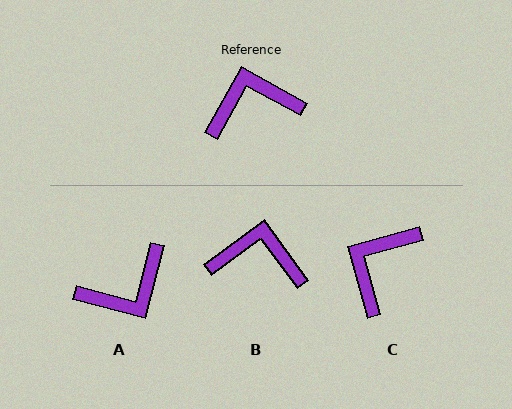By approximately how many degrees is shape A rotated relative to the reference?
Approximately 166 degrees clockwise.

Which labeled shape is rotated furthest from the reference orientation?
A, about 166 degrees away.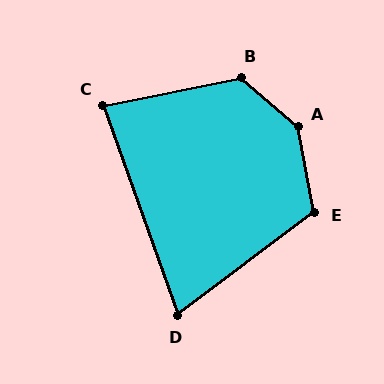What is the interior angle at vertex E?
Approximately 116 degrees (obtuse).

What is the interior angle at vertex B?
Approximately 128 degrees (obtuse).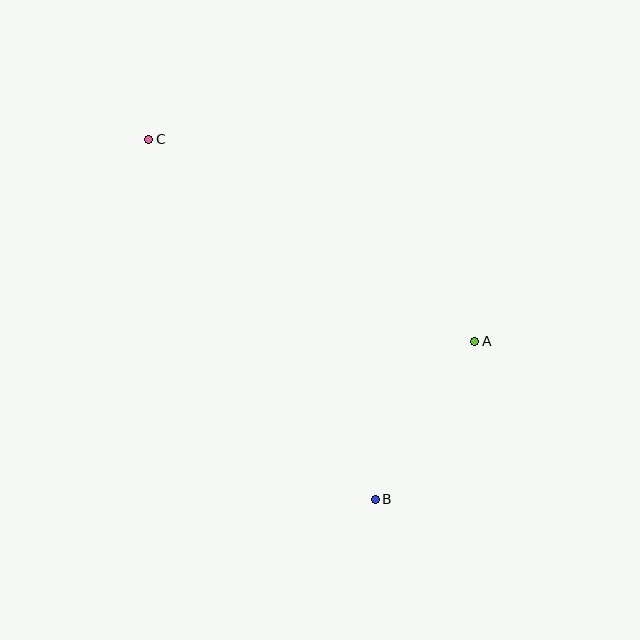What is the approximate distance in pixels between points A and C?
The distance between A and C is approximately 384 pixels.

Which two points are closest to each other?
Points A and B are closest to each other.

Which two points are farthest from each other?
Points B and C are farthest from each other.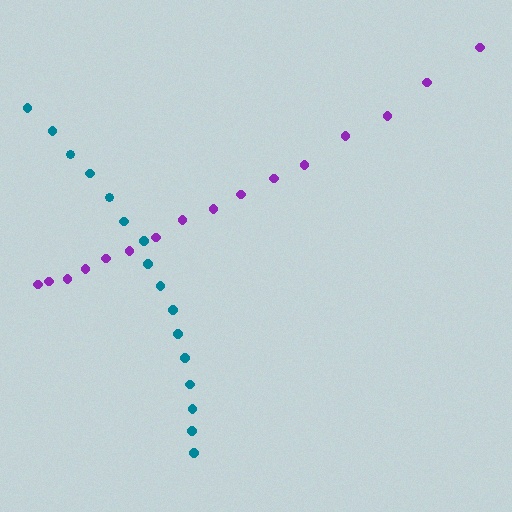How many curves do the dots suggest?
There are 2 distinct paths.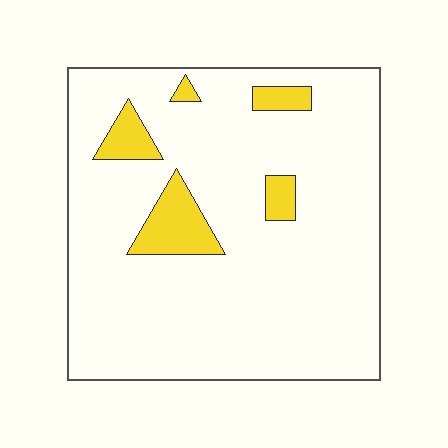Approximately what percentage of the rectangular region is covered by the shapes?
Approximately 10%.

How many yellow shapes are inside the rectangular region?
5.